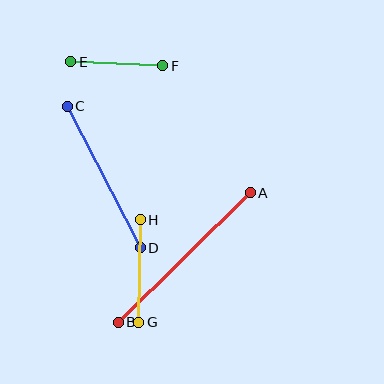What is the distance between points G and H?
The distance is approximately 102 pixels.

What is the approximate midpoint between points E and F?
The midpoint is at approximately (117, 64) pixels.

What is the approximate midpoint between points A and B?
The midpoint is at approximately (184, 257) pixels.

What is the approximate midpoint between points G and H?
The midpoint is at approximately (140, 271) pixels.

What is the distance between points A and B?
The distance is approximately 185 pixels.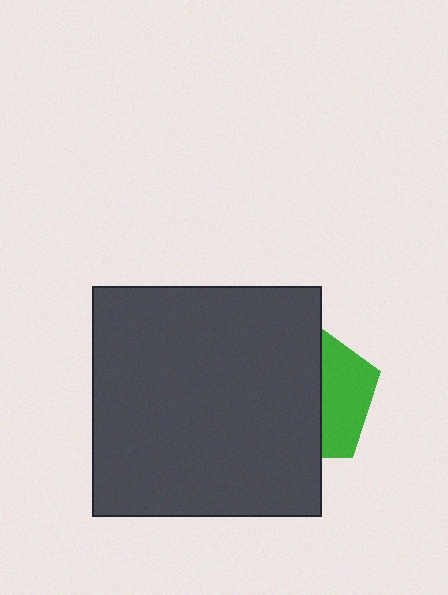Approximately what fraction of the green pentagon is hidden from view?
Roughly 64% of the green pentagon is hidden behind the dark gray square.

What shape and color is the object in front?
The object in front is a dark gray square.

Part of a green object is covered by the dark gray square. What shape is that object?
It is a pentagon.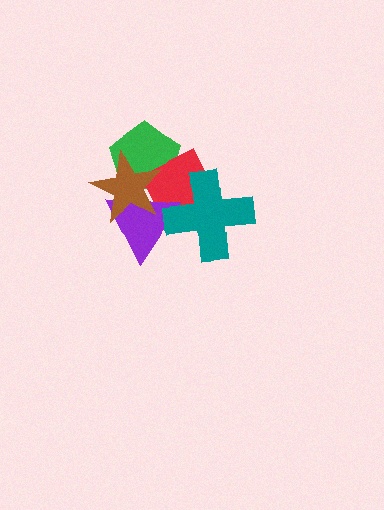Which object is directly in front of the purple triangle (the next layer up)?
The brown star is directly in front of the purple triangle.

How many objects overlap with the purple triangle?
4 objects overlap with the purple triangle.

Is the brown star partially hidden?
No, no other shape covers it.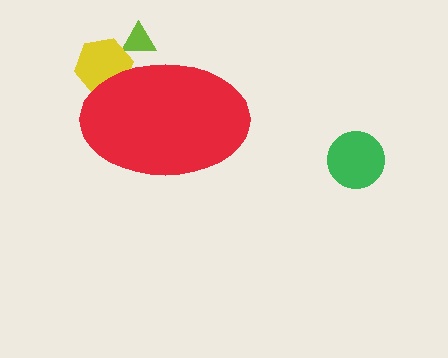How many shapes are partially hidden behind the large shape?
2 shapes are partially hidden.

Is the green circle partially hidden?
No, the green circle is fully visible.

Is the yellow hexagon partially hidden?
Yes, the yellow hexagon is partially hidden behind the red ellipse.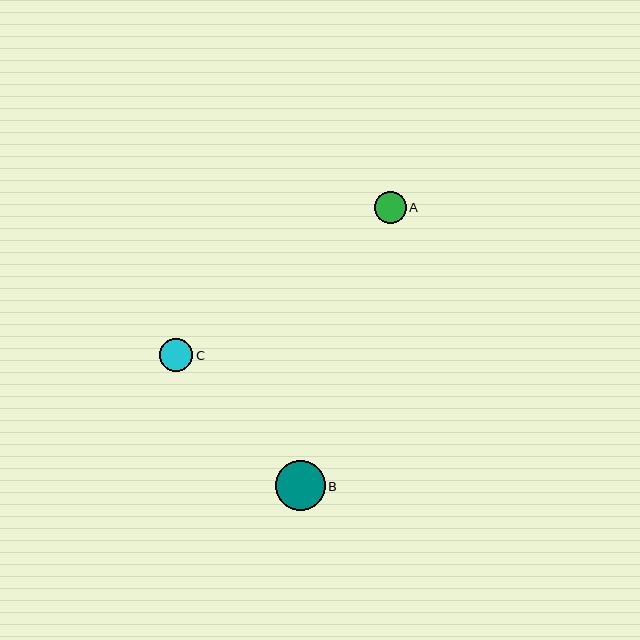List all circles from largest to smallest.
From largest to smallest: B, C, A.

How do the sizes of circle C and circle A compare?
Circle C and circle A are approximately the same size.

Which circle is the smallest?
Circle A is the smallest with a size of approximately 32 pixels.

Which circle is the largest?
Circle B is the largest with a size of approximately 50 pixels.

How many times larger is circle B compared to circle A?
Circle B is approximately 1.6 times the size of circle A.